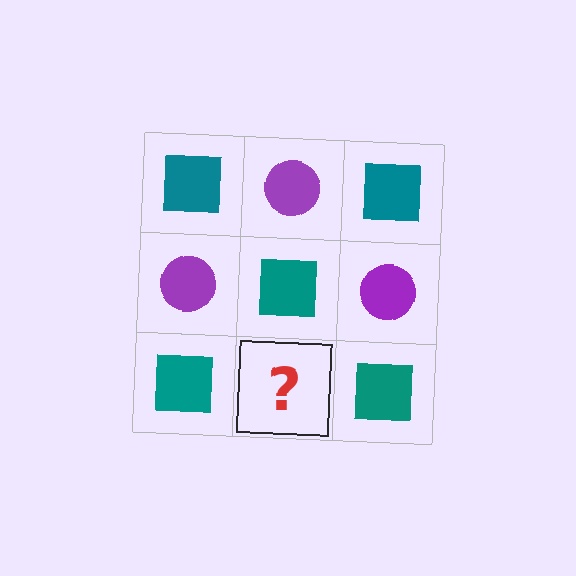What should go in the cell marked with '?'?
The missing cell should contain a purple circle.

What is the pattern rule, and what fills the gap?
The rule is that it alternates teal square and purple circle in a checkerboard pattern. The gap should be filled with a purple circle.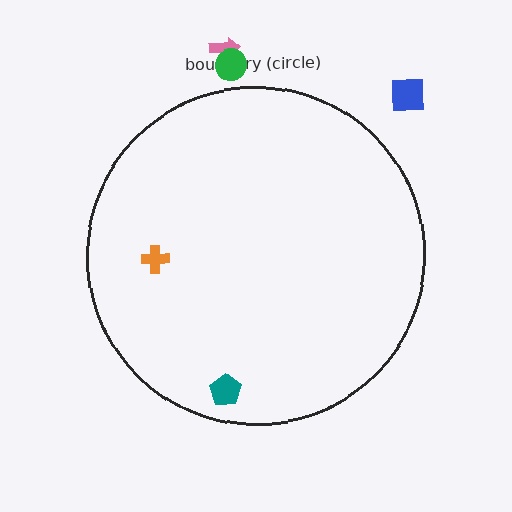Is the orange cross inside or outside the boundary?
Inside.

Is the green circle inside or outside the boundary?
Outside.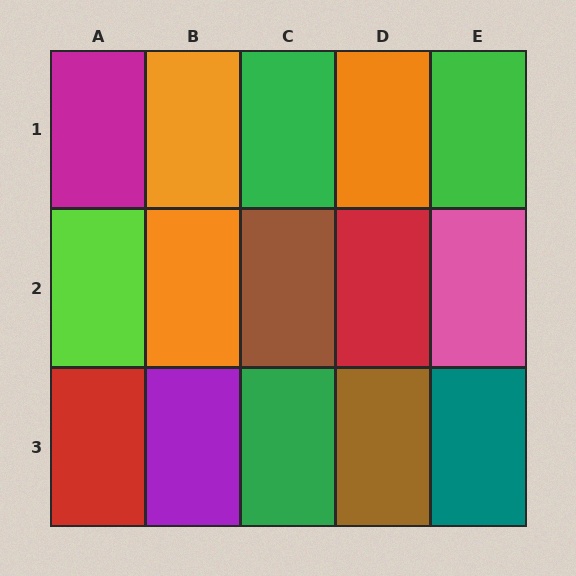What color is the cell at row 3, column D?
Brown.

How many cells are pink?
1 cell is pink.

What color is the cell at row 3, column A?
Red.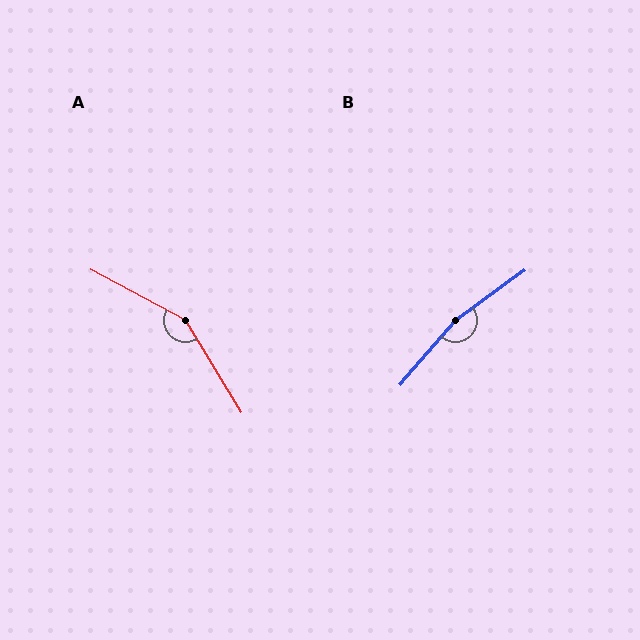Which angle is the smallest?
A, at approximately 149 degrees.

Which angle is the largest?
B, at approximately 167 degrees.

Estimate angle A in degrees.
Approximately 149 degrees.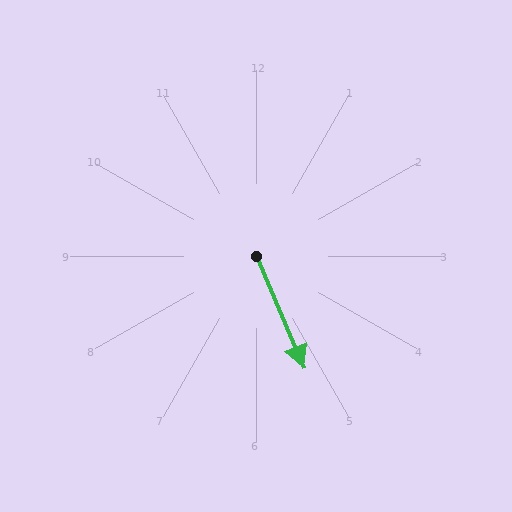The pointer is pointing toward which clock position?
Roughly 5 o'clock.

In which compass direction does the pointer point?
Southeast.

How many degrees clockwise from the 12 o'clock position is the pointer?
Approximately 157 degrees.